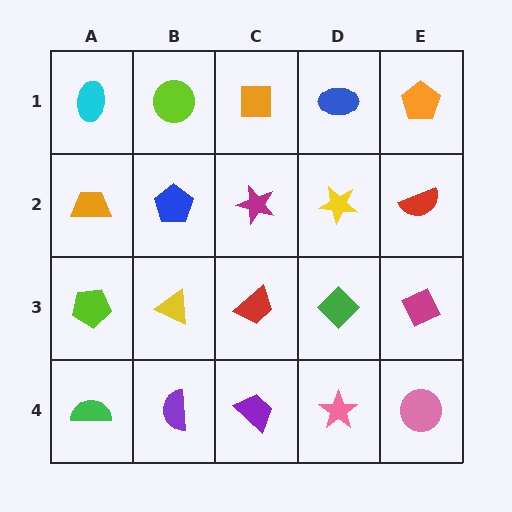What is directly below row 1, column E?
A red semicircle.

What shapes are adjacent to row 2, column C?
An orange square (row 1, column C), a red trapezoid (row 3, column C), a blue pentagon (row 2, column B), a yellow star (row 2, column D).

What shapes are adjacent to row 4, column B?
A yellow triangle (row 3, column B), a green semicircle (row 4, column A), a purple trapezoid (row 4, column C).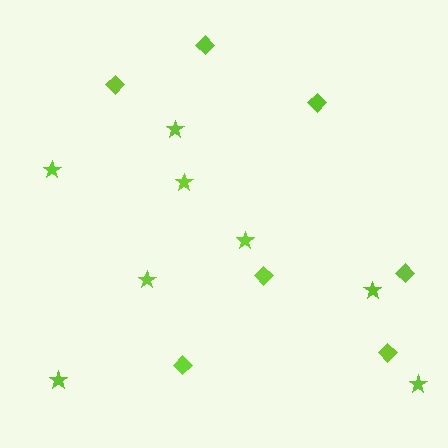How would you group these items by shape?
There are 2 groups: one group of diamonds (7) and one group of stars (8).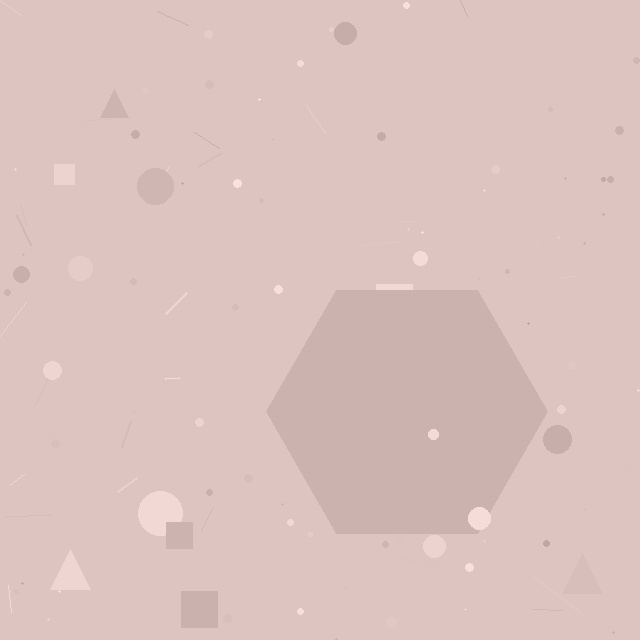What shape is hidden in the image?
A hexagon is hidden in the image.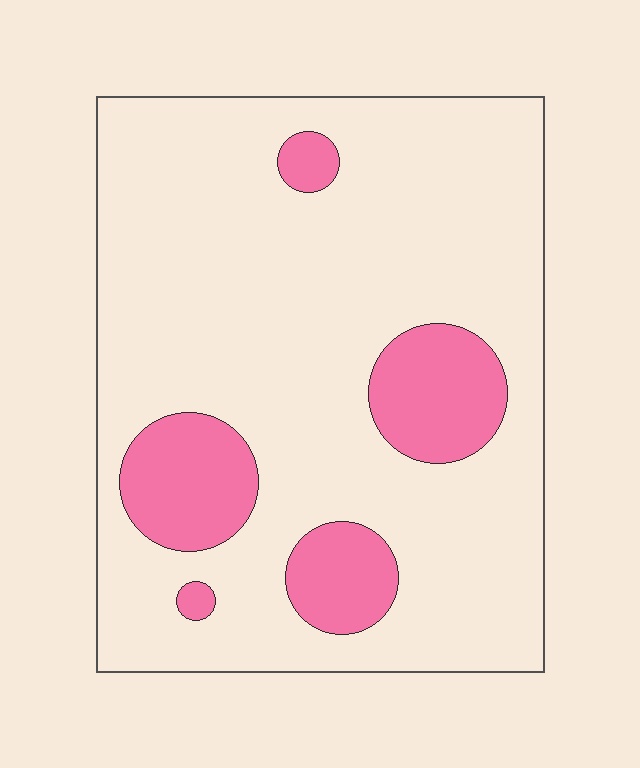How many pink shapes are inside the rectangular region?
5.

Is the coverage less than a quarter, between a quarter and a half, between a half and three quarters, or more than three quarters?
Less than a quarter.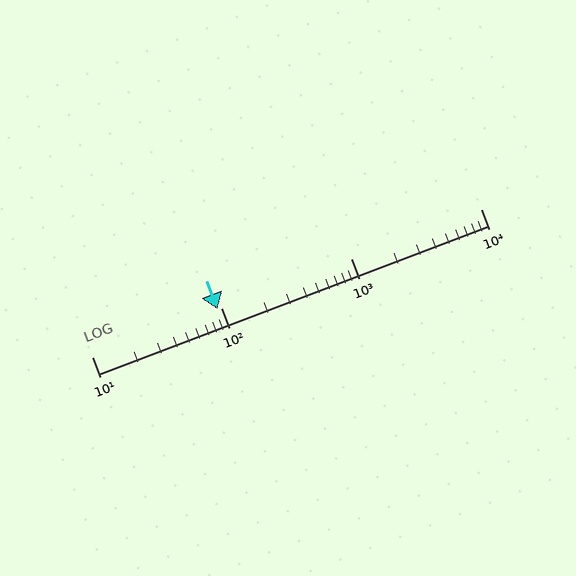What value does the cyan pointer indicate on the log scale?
The pointer indicates approximately 94.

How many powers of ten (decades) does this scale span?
The scale spans 3 decades, from 10 to 10000.